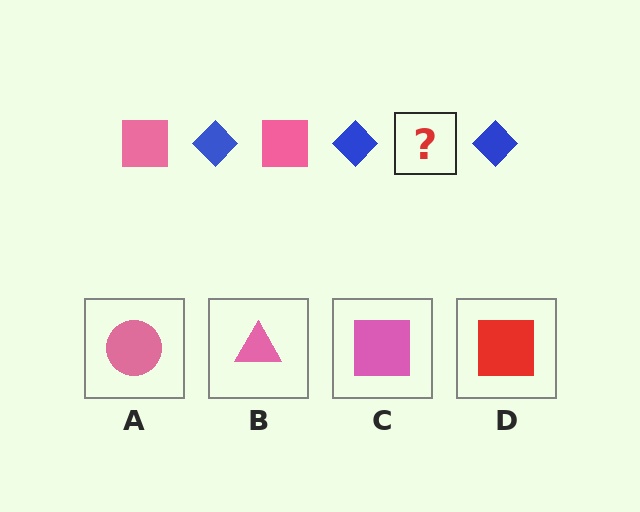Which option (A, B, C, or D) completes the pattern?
C.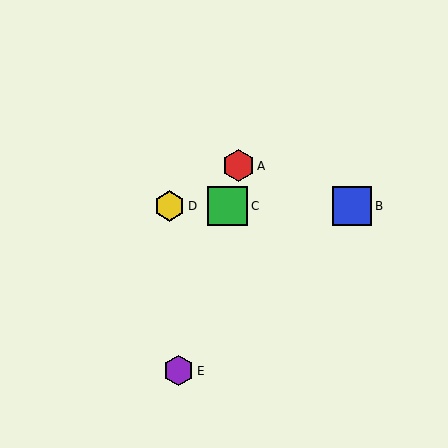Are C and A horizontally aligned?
No, C is at y≈206 and A is at y≈166.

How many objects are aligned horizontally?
3 objects (B, C, D) are aligned horizontally.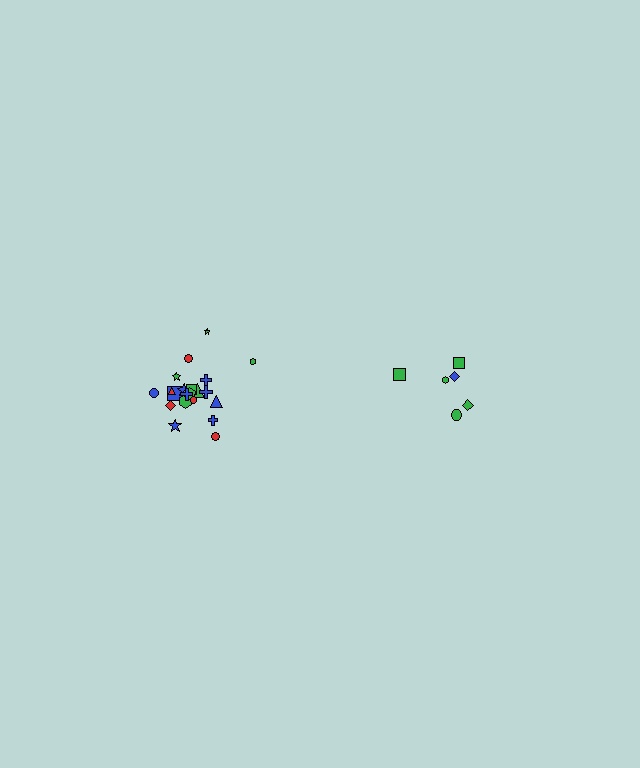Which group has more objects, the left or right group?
The left group.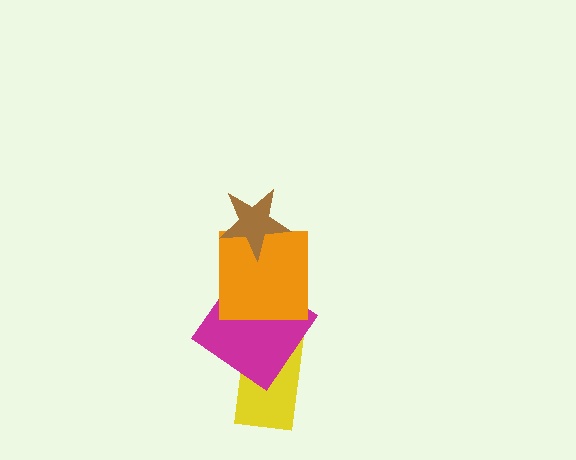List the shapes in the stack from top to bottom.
From top to bottom: the brown star, the orange square, the magenta diamond, the yellow rectangle.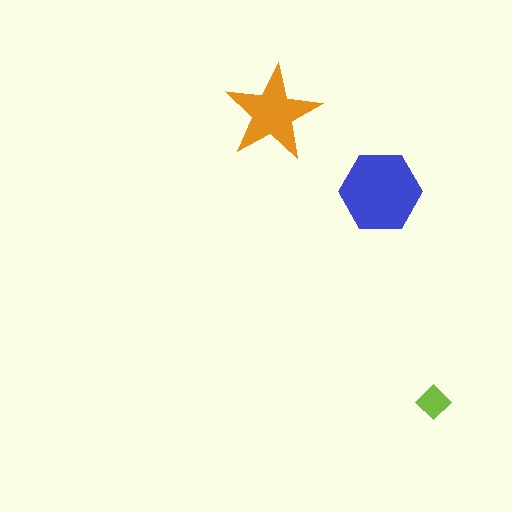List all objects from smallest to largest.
The lime diamond, the orange star, the blue hexagon.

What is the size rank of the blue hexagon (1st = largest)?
1st.